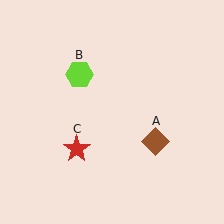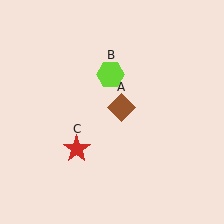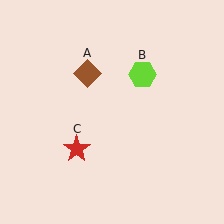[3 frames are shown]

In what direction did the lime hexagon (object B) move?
The lime hexagon (object B) moved right.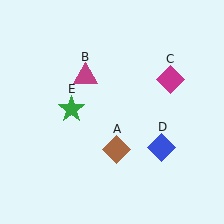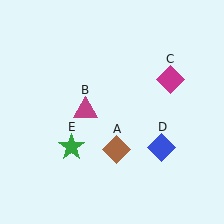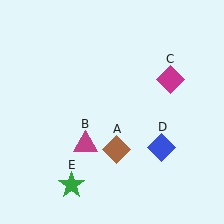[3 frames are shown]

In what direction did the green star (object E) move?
The green star (object E) moved down.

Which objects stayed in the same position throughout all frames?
Brown diamond (object A) and magenta diamond (object C) and blue diamond (object D) remained stationary.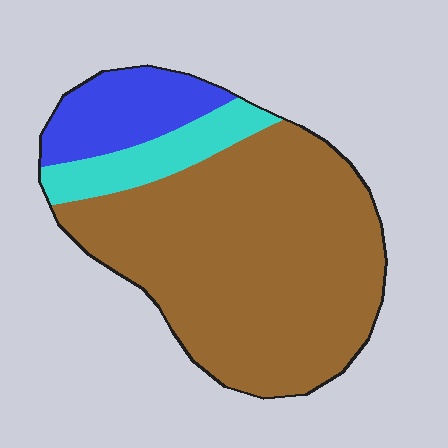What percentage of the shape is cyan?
Cyan covers 12% of the shape.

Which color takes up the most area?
Brown, at roughly 75%.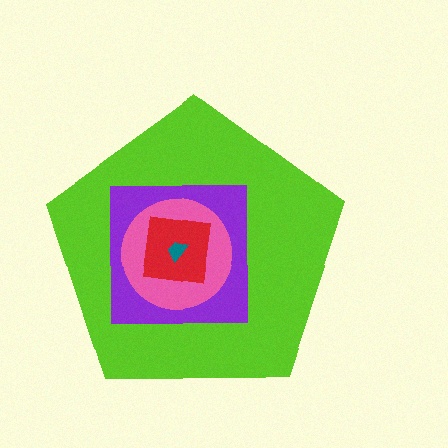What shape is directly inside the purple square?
The pink circle.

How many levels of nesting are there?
5.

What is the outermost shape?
The lime pentagon.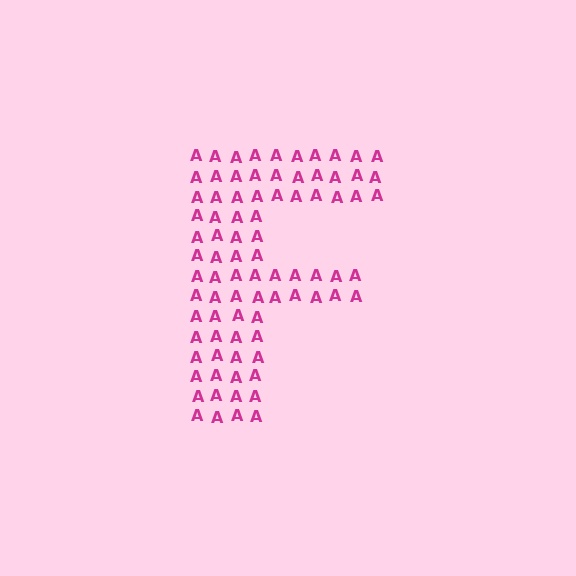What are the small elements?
The small elements are letter A's.